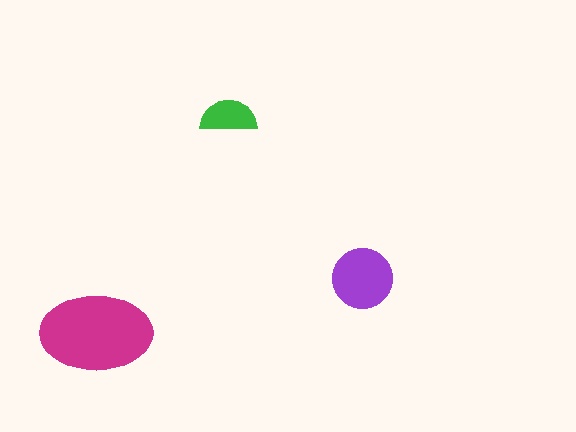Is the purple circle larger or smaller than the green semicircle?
Larger.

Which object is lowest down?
The magenta ellipse is bottommost.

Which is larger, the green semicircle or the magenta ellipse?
The magenta ellipse.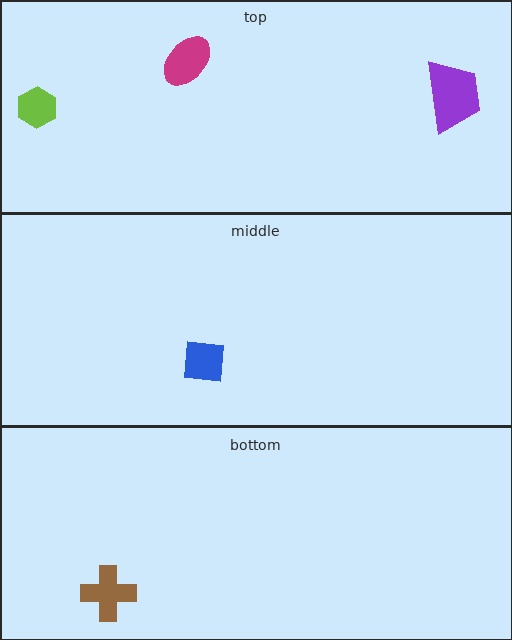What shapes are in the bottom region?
The brown cross.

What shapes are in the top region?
The lime hexagon, the magenta ellipse, the purple trapezoid.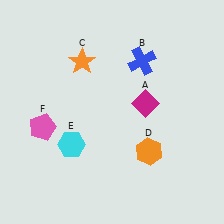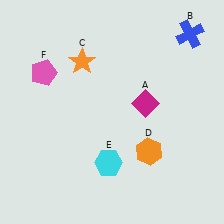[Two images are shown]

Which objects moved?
The objects that moved are: the blue cross (B), the cyan hexagon (E), the pink pentagon (F).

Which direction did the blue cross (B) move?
The blue cross (B) moved right.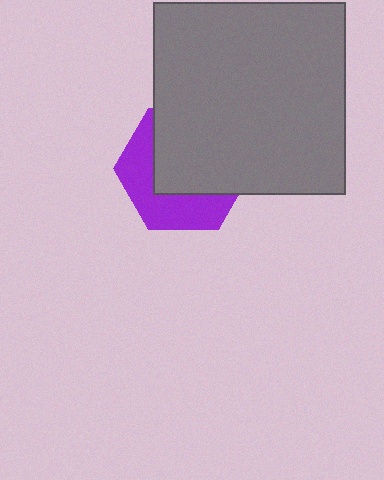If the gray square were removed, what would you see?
You would see the complete purple hexagon.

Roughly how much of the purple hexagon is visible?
A small part of it is visible (roughly 41%).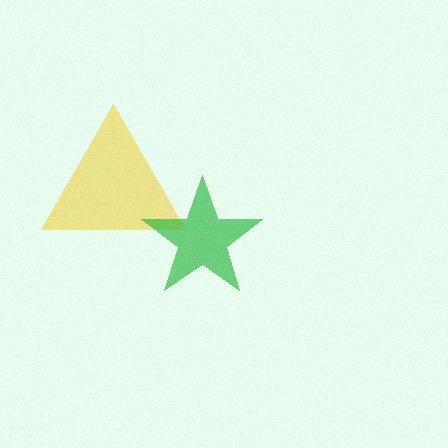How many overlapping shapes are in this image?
There are 2 overlapping shapes in the image.